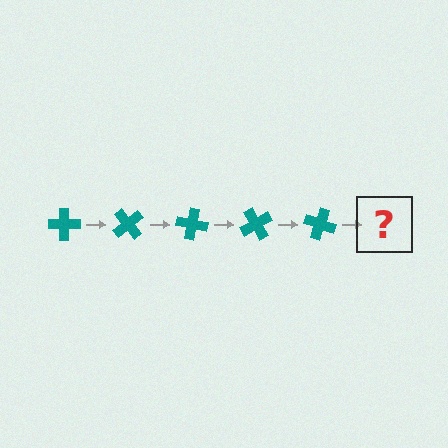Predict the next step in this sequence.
The next step is a teal cross rotated 250 degrees.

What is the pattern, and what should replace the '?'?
The pattern is that the cross rotates 50 degrees each step. The '?' should be a teal cross rotated 250 degrees.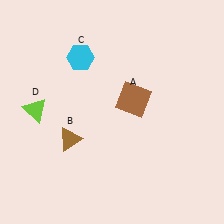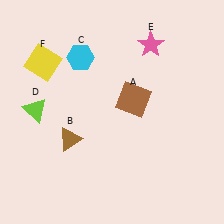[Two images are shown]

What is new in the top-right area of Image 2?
A pink star (E) was added in the top-right area of Image 2.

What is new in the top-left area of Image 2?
A yellow square (F) was added in the top-left area of Image 2.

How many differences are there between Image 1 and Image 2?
There are 2 differences between the two images.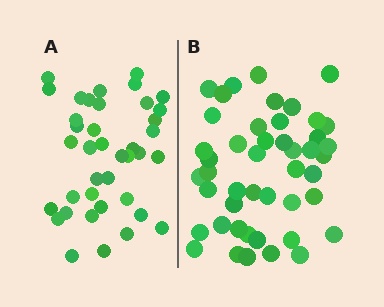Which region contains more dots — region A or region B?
Region B (the right region) has more dots.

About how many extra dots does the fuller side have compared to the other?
Region B has roughly 8 or so more dots than region A.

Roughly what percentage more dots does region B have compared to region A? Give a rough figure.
About 20% more.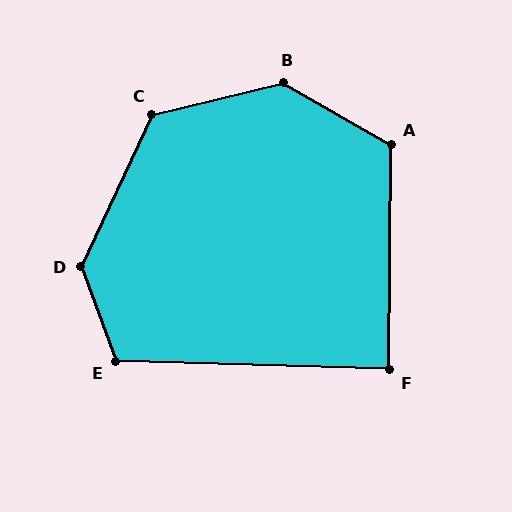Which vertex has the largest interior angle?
B, at approximately 136 degrees.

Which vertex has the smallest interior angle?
F, at approximately 89 degrees.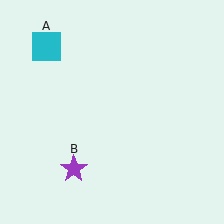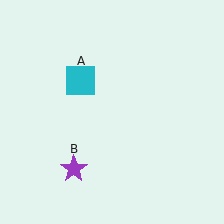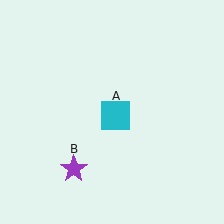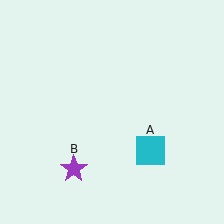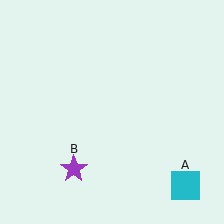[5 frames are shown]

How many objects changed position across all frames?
1 object changed position: cyan square (object A).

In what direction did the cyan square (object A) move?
The cyan square (object A) moved down and to the right.